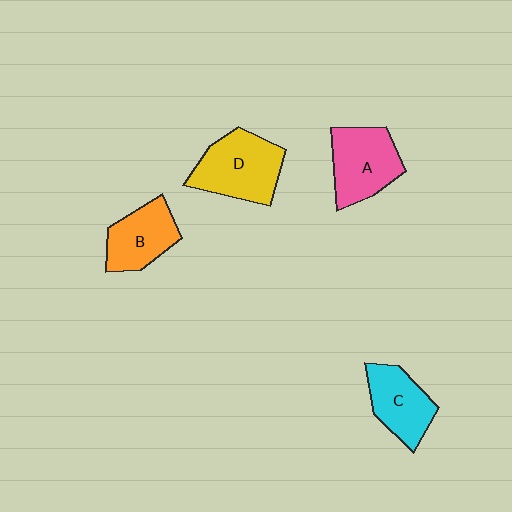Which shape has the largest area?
Shape D (yellow).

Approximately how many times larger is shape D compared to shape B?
Approximately 1.3 times.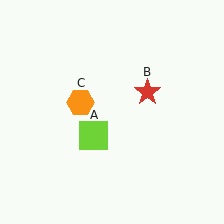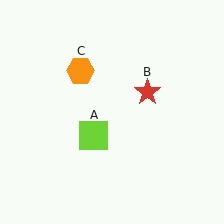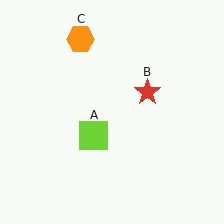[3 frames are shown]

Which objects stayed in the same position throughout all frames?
Lime square (object A) and red star (object B) remained stationary.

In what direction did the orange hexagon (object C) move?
The orange hexagon (object C) moved up.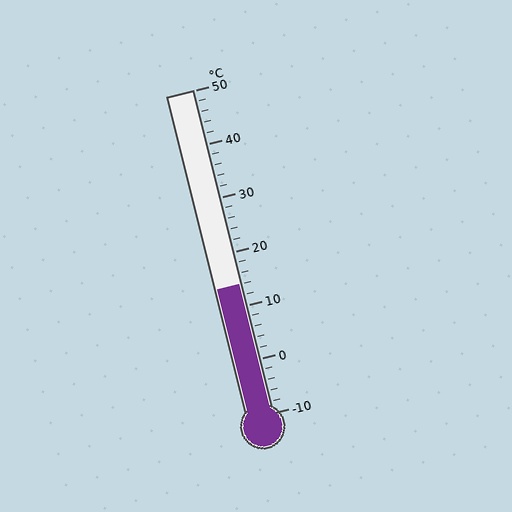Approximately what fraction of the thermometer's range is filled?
The thermometer is filled to approximately 40% of its range.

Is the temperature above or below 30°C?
The temperature is below 30°C.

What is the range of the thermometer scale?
The thermometer scale ranges from -10°C to 50°C.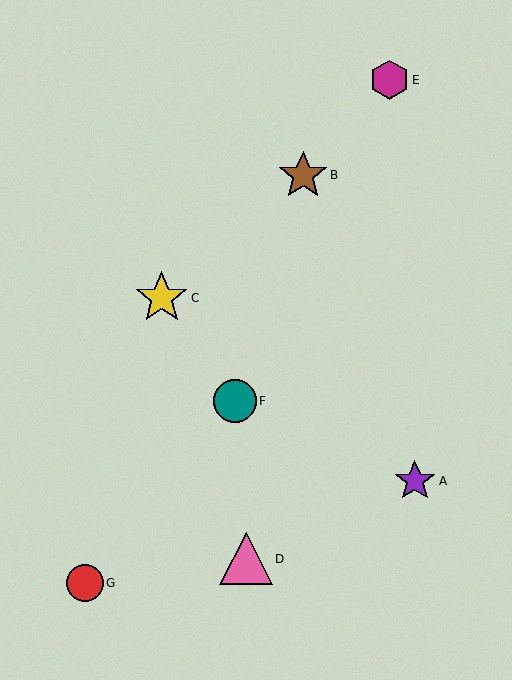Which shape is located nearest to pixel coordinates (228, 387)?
The teal circle (labeled F) at (235, 401) is nearest to that location.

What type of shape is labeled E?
Shape E is a magenta hexagon.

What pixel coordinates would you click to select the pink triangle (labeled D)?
Click at (246, 559) to select the pink triangle D.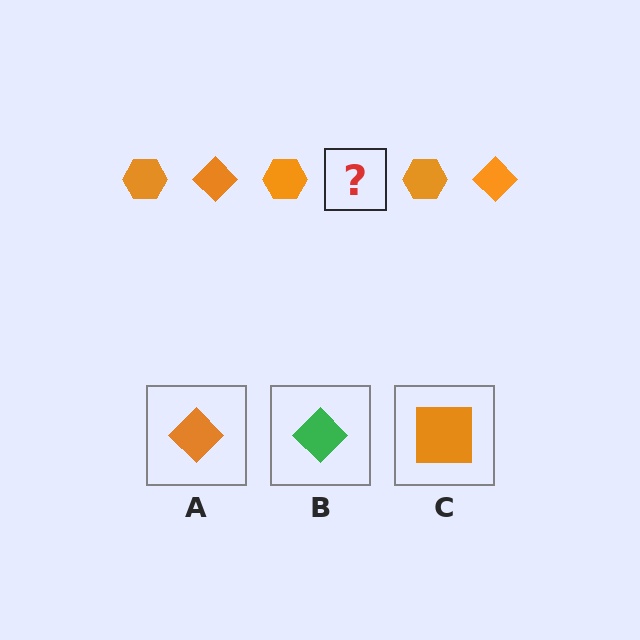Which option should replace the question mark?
Option A.